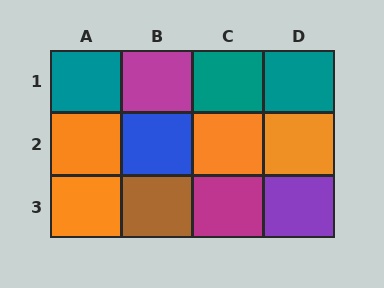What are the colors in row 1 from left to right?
Teal, magenta, teal, teal.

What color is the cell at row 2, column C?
Orange.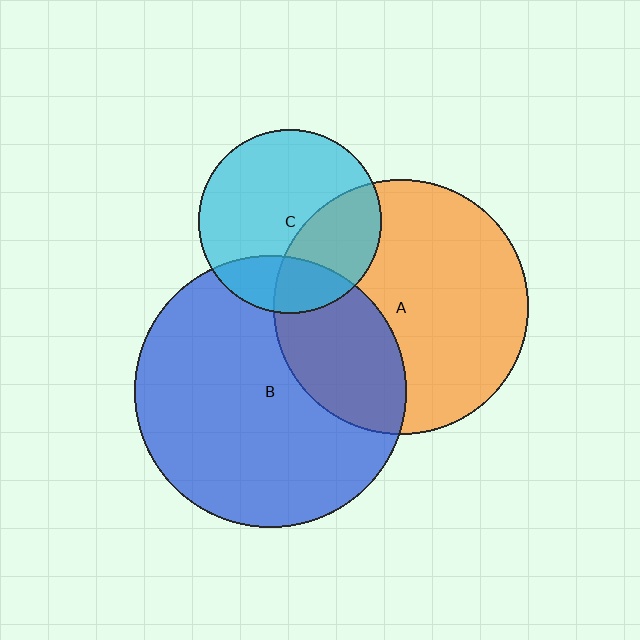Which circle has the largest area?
Circle B (blue).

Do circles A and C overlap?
Yes.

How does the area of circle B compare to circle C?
Approximately 2.2 times.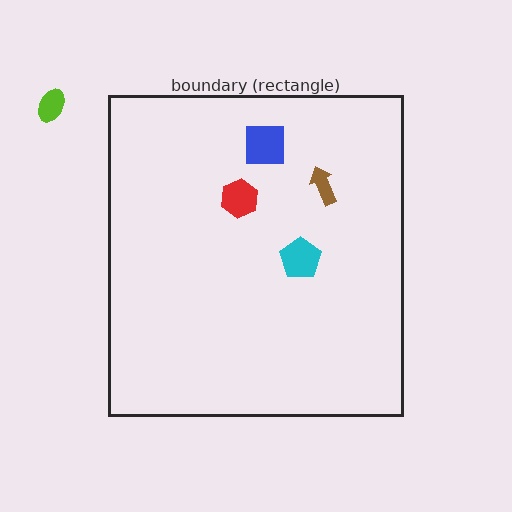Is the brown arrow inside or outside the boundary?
Inside.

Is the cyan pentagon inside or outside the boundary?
Inside.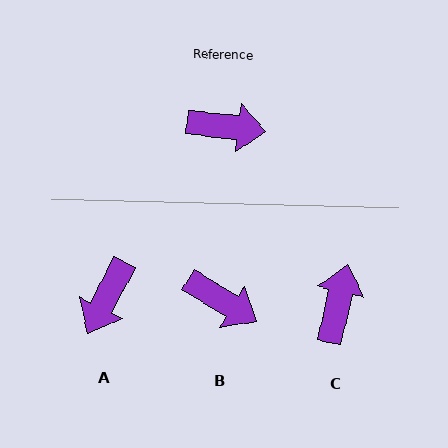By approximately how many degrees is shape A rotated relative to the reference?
Approximately 111 degrees clockwise.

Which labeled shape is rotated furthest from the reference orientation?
A, about 111 degrees away.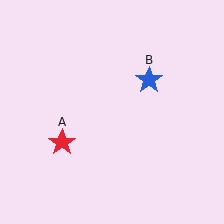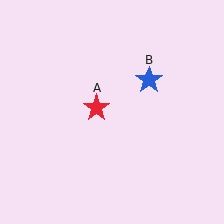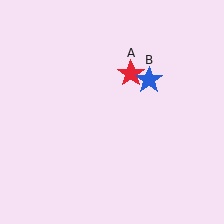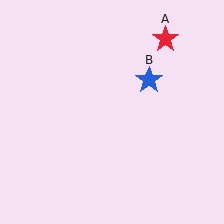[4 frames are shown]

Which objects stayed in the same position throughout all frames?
Blue star (object B) remained stationary.